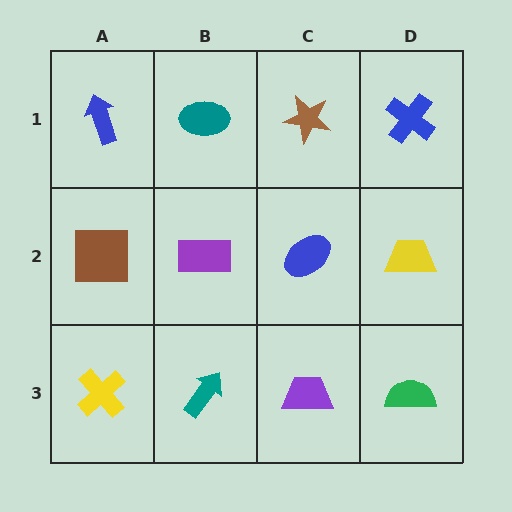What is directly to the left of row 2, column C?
A purple rectangle.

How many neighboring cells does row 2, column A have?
3.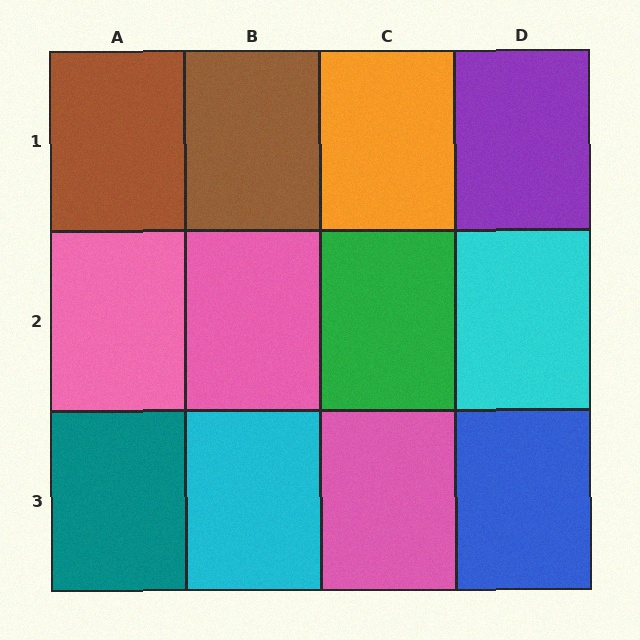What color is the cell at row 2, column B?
Pink.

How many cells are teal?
1 cell is teal.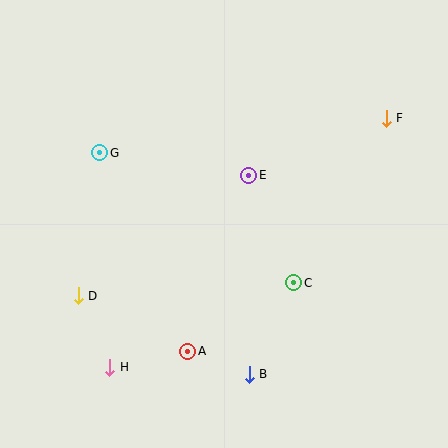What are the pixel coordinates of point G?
Point G is at (100, 153).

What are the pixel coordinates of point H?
Point H is at (110, 367).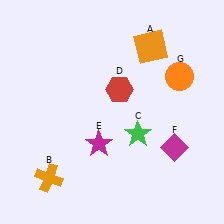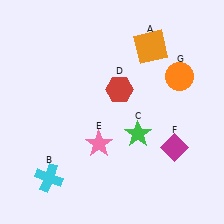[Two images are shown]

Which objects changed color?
B changed from orange to cyan. E changed from magenta to pink.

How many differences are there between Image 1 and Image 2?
There are 2 differences between the two images.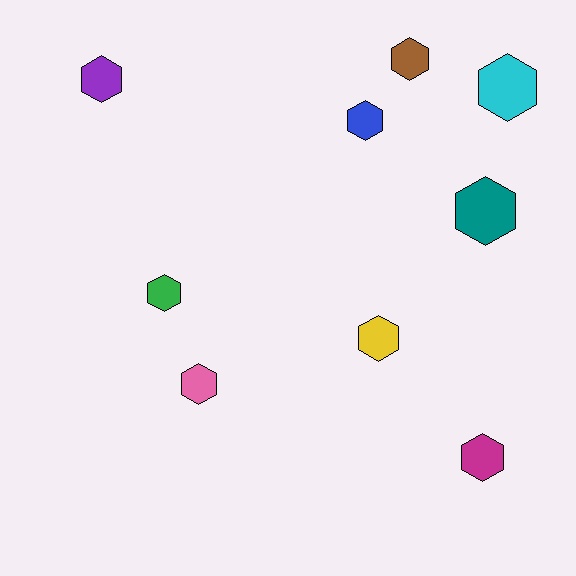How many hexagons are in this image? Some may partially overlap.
There are 9 hexagons.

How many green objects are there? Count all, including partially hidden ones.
There is 1 green object.